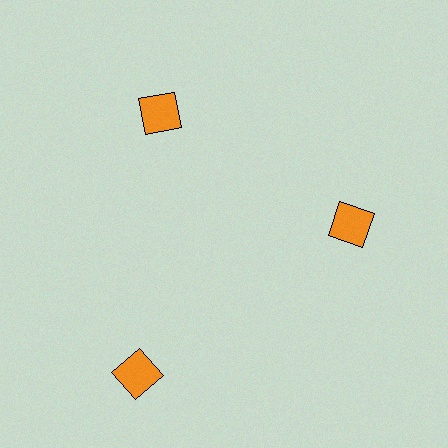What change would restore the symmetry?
The symmetry would be restored by moving it inward, back onto the ring so that all 3 squares sit at equal angles and equal distance from the center.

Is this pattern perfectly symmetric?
No. The 3 orange squares are arranged in a ring, but one element near the 7 o'clock position is pushed outward from the center, breaking the 3-fold rotational symmetry.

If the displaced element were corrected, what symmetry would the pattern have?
It would have 3-fold rotational symmetry — the pattern would map onto itself every 120 degrees.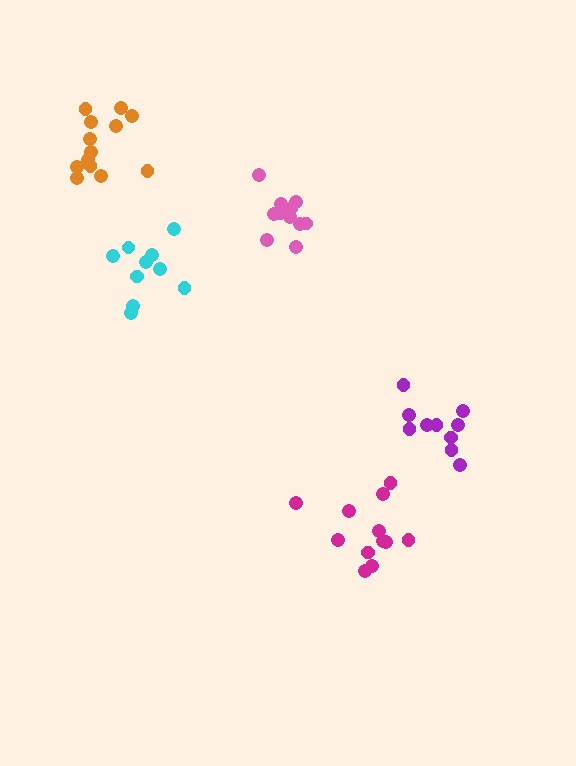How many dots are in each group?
Group 1: 13 dots, Group 2: 10 dots, Group 3: 10 dots, Group 4: 12 dots, Group 5: 12 dots (57 total).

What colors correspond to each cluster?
The clusters are colored: orange, purple, cyan, pink, magenta.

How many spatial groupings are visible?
There are 5 spatial groupings.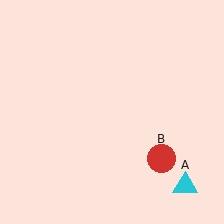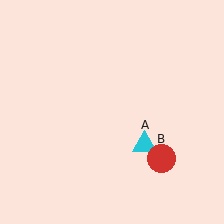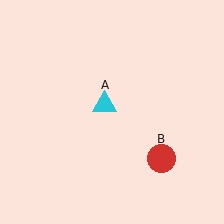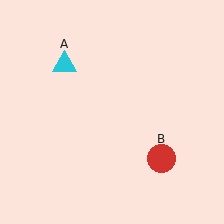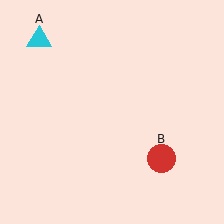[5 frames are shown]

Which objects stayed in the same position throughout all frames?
Red circle (object B) remained stationary.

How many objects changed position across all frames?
1 object changed position: cyan triangle (object A).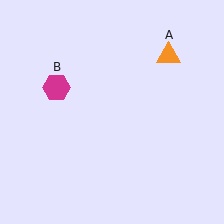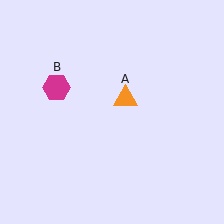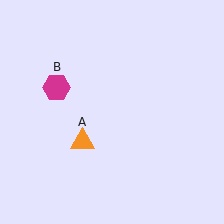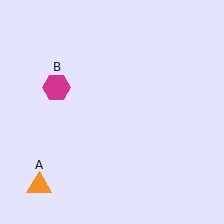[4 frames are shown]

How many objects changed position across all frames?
1 object changed position: orange triangle (object A).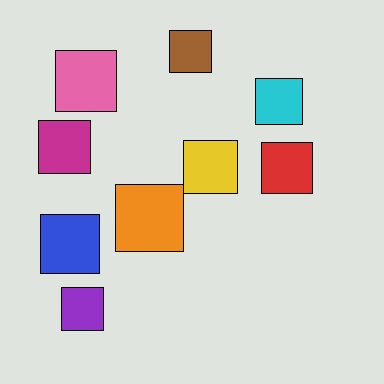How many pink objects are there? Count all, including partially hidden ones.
There is 1 pink object.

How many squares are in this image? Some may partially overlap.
There are 9 squares.